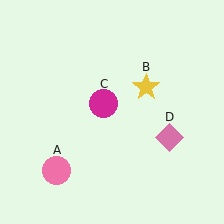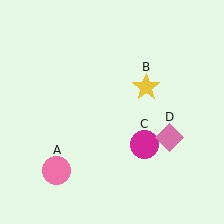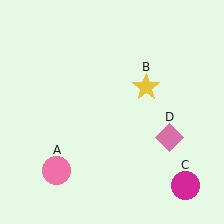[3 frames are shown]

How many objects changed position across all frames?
1 object changed position: magenta circle (object C).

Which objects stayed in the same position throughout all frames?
Pink circle (object A) and yellow star (object B) and pink diamond (object D) remained stationary.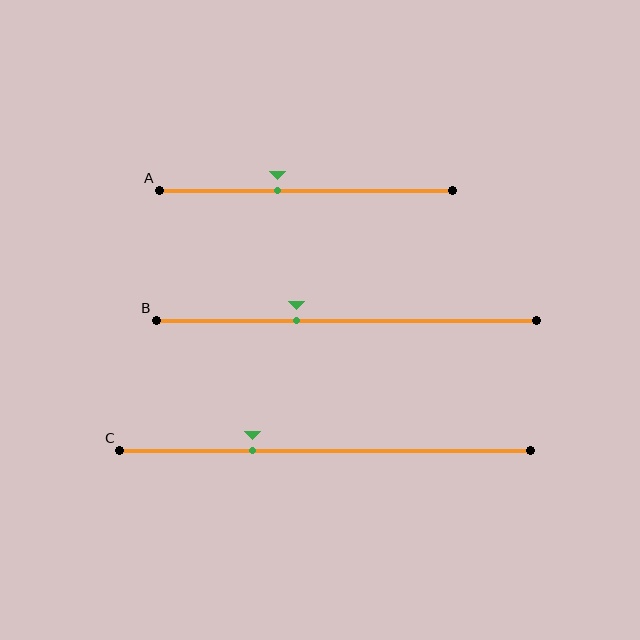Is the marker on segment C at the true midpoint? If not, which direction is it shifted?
No, the marker on segment C is shifted to the left by about 18% of the segment length.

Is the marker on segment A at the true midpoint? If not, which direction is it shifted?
No, the marker on segment A is shifted to the left by about 10% of the segment length.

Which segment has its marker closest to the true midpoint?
Segment A has its marker closest to the true midpoint.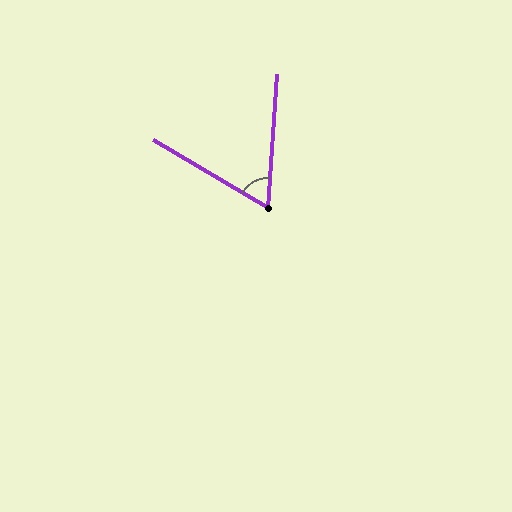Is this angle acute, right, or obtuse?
It is acute.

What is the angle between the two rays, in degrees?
Approximately 63 degrees.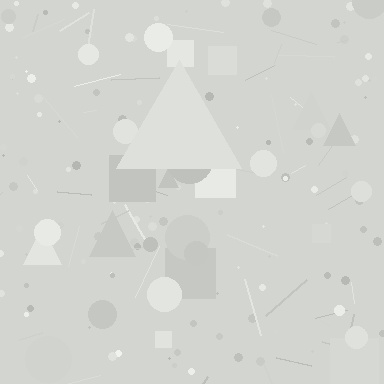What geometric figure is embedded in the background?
A triangle is embedded in the background.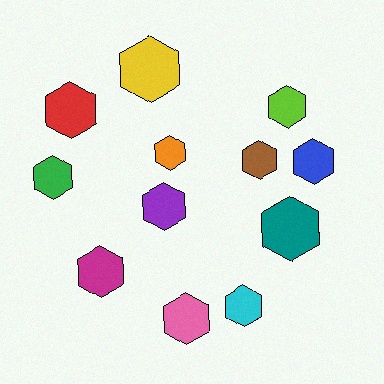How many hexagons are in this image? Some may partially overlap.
There are 12 hexagons.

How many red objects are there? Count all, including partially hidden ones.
There is 1 red object.